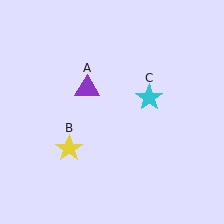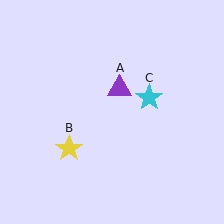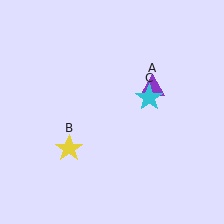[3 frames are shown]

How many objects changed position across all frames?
1 object changed position: purple triangle (object A).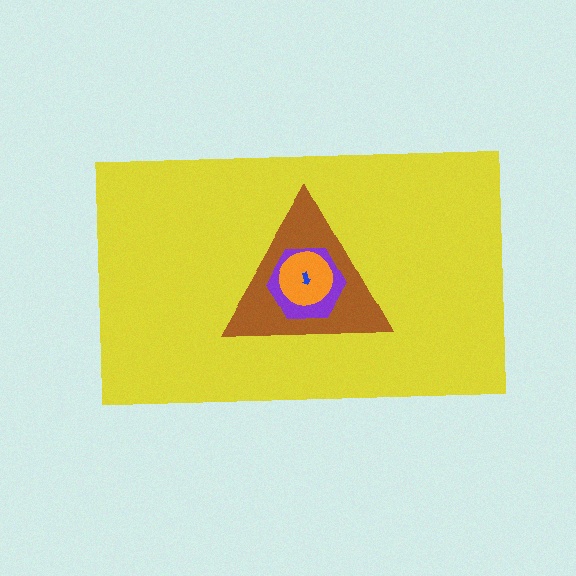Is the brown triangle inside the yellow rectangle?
Yes.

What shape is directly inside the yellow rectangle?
The brown triangle.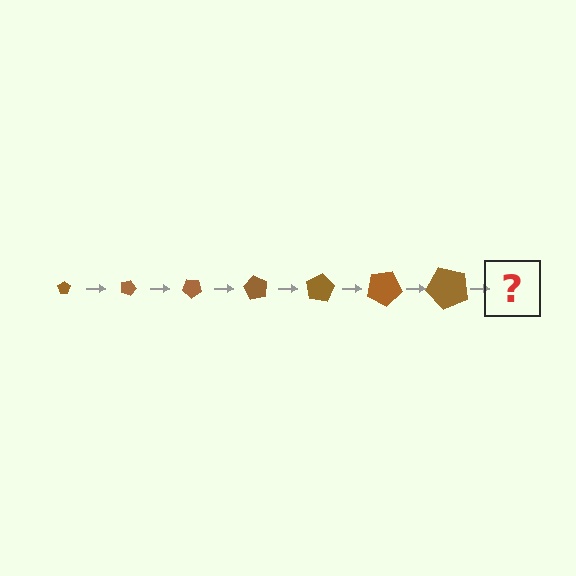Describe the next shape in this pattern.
It should be a pentagon, larger than the previous one and rotated 140 degrees from the start.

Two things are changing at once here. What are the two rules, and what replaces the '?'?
The two rules are that the pentagon grows larger each step and it rotates 20 degrees each step. The '?' should be a pentagon, larger than the previous one and rotated 140 degrees from the start.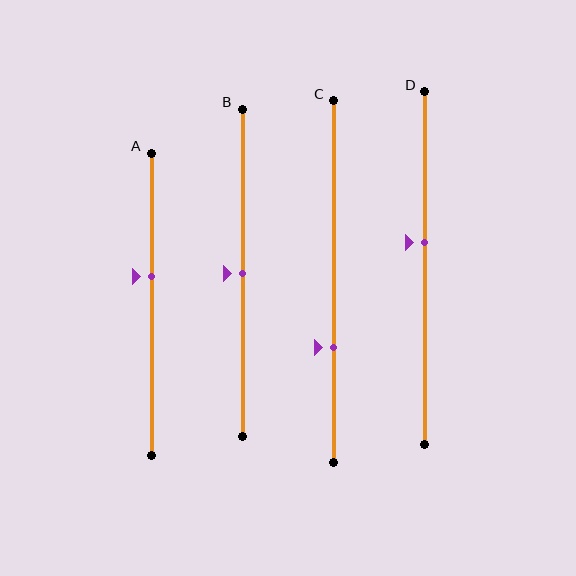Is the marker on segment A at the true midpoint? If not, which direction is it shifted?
No, the marker on segment A is shifted upward by about 9% of the segment length.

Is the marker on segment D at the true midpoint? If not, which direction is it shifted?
No, the marker on segment D is shifted upward by about 7% of the segment length.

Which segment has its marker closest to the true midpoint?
Segment B has its marker closest to the true midpoint.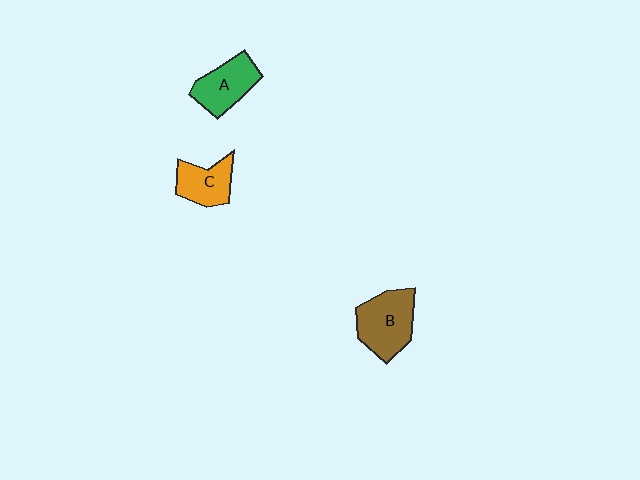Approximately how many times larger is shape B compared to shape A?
Approximately 1.2 times.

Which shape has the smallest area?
Shape C (orange).